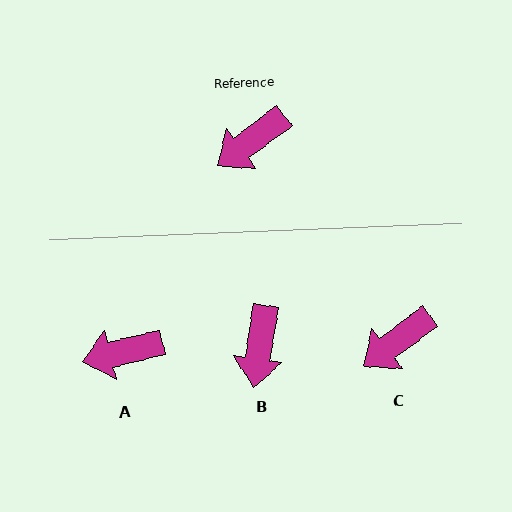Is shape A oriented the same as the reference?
No, it is off by about 23 degrees.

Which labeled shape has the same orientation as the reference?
C.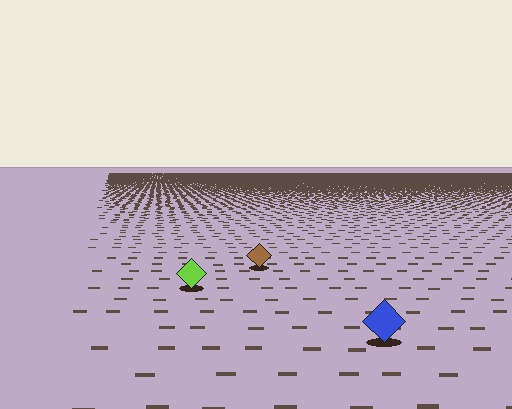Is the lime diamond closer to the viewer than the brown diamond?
Yes. The lime diamond is closer — you can tell from the texture gradient: the ground texture is coarser near it.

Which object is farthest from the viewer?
The brown diamond is farthest from the viewer. It appears smaller and the ground texture around it is denser.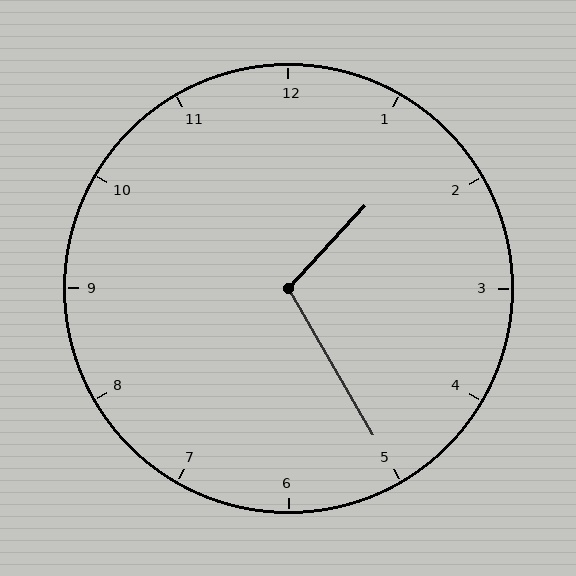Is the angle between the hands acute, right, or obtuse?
It is obtuse.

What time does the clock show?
1:25.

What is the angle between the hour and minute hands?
Approximately 108 degrees.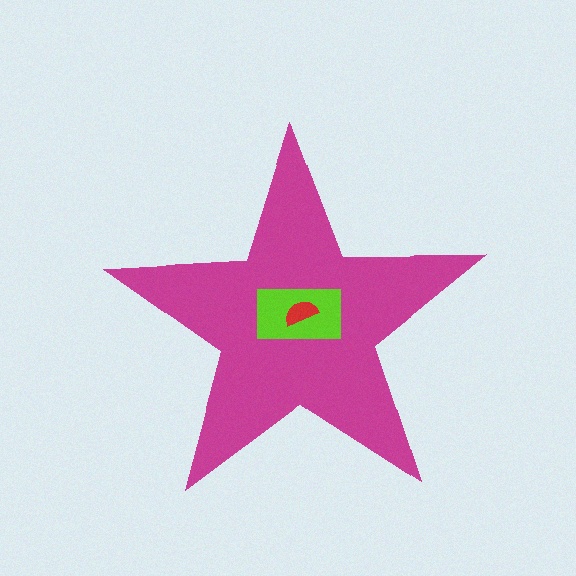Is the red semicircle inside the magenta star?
Yes.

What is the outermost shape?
The magenta star.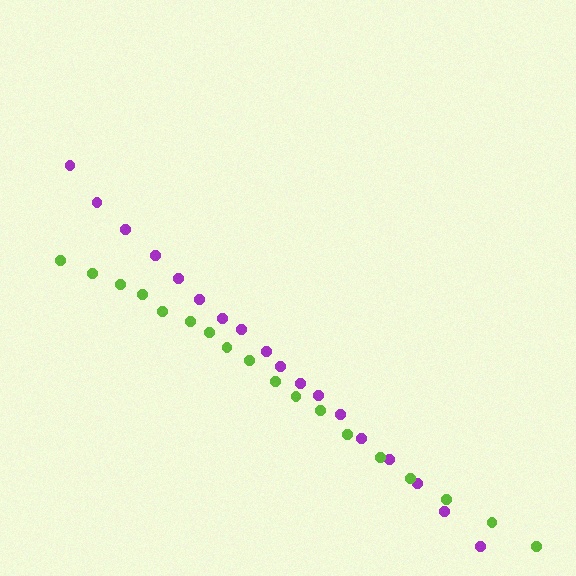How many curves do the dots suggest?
There are 2 distinct paths.